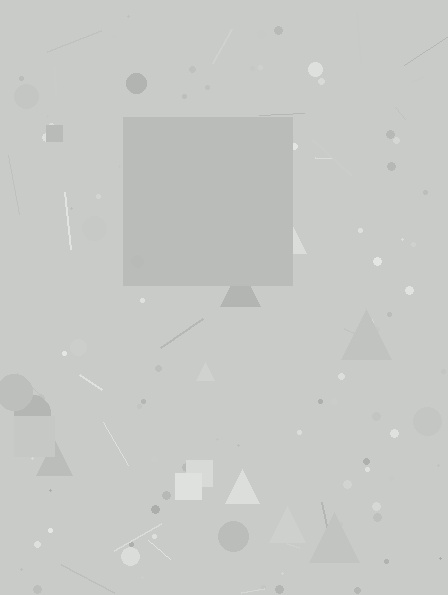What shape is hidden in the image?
A square is hidden in the image.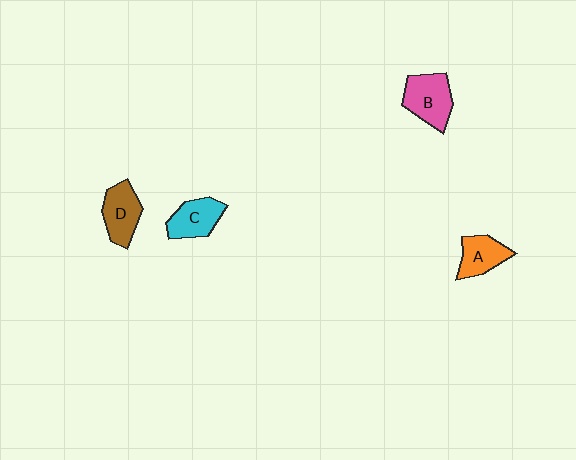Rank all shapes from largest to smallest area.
From largest to smallest: B (pink), D (brown), C (cyan), A (orange).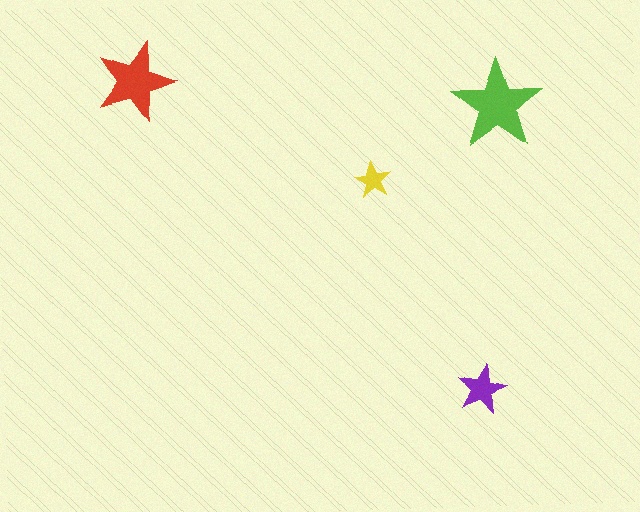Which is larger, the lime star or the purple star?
The lime one.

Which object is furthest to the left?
The red star is leftmost.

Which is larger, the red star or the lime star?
The lime one.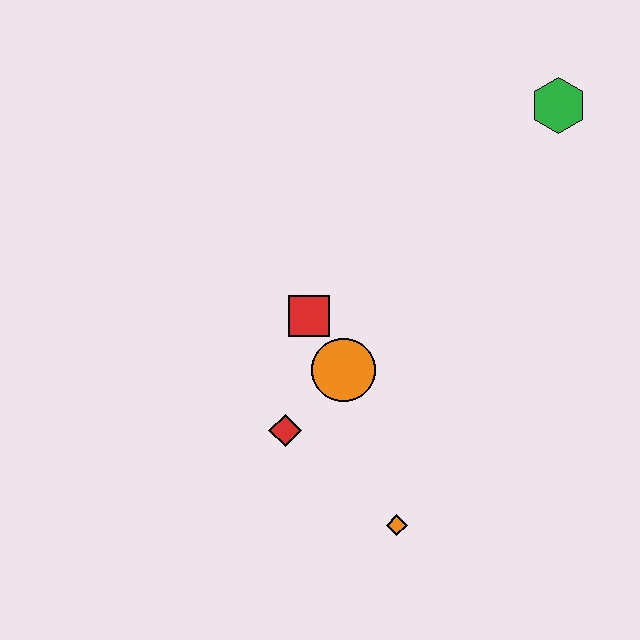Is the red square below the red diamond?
No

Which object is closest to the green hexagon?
The red square is closest to the green hexagon.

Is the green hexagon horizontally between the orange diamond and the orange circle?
No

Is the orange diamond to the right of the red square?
Yes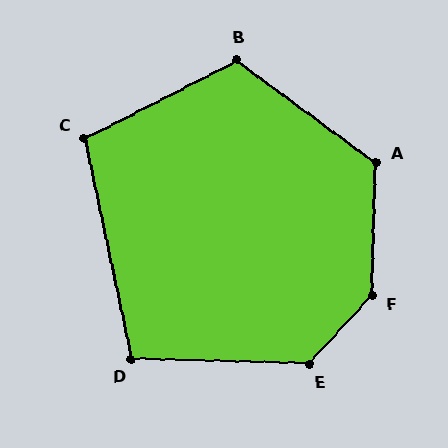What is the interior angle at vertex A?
Approximately 124 degrees (obtuse).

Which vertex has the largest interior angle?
F, at approximately 140 degrees.